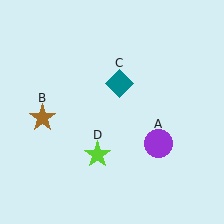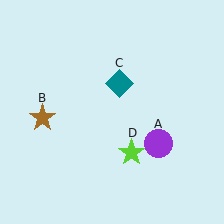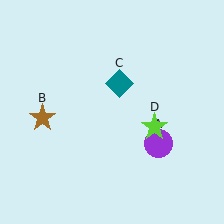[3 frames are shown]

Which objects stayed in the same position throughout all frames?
Purple circle (object A) and brown star (object B) and teal diamond (object C) remained stationary.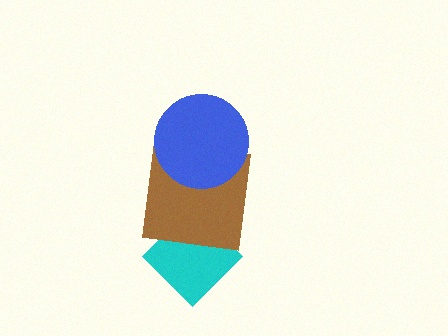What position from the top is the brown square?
The brown square is 2nd from the top.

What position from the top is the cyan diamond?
The cyan diamond is 3rd from the top.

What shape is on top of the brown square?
The blue circle is on top of the brown square.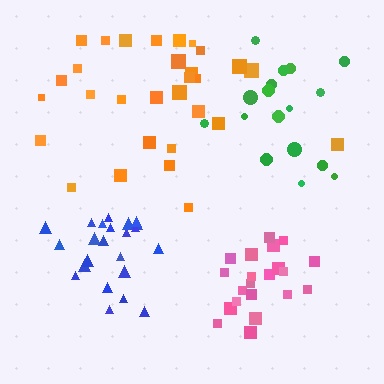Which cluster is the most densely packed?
Pink.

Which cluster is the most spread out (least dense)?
Orange.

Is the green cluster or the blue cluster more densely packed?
Blue.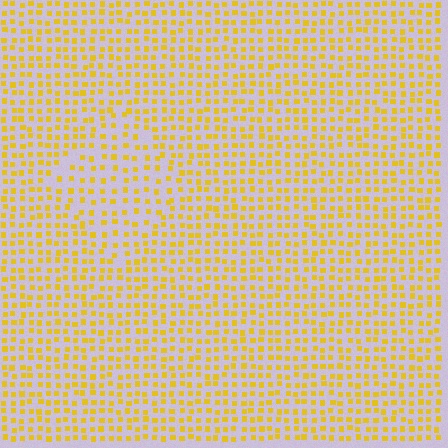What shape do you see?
I see a diamond.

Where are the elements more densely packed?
The elements are more densely packed outside the diamond boundary.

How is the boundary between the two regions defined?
The boundary is defined by a change in element density (approximately 1.5x ratio). All elements are the same color, size, and shape.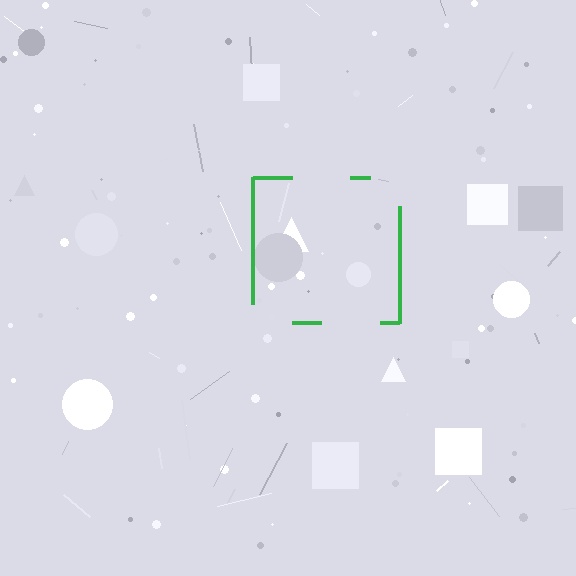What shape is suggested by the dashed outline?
The dashed outline suggests a square.